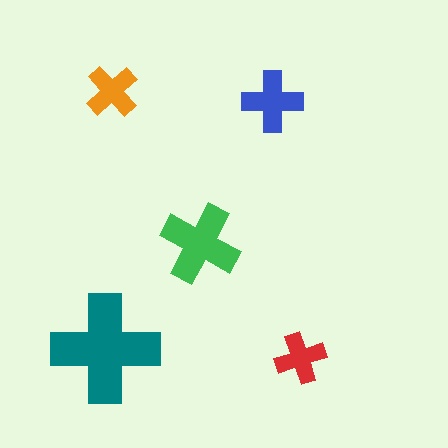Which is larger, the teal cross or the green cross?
The teal one.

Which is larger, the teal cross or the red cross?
The teal one.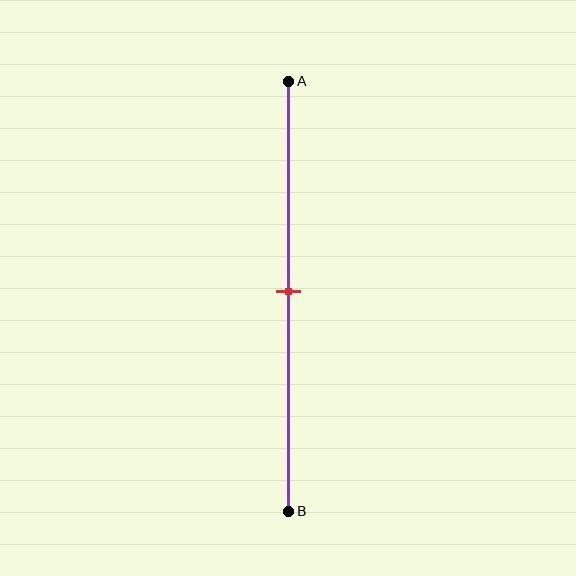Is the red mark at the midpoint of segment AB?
Yes, the mark is approximately at the midpoint.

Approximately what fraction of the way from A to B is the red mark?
The red mark is approximately 50% of the way from A to B.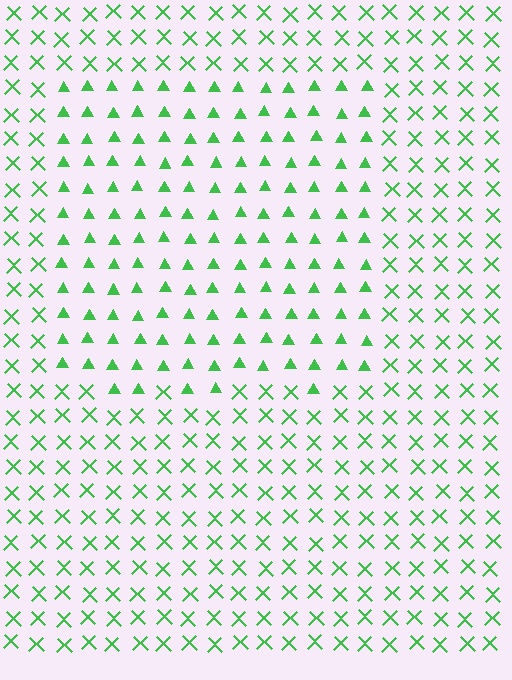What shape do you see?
I see a rectangle.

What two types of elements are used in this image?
The image uses triangles inside the rectangle region and X marks outside it.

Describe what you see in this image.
The image is filled with small green elements arranged in a uniform grid. A rectangle-shaped region contains triangles, while the surrounding area contains X marks. The boundary is defined purely by the change in element shape.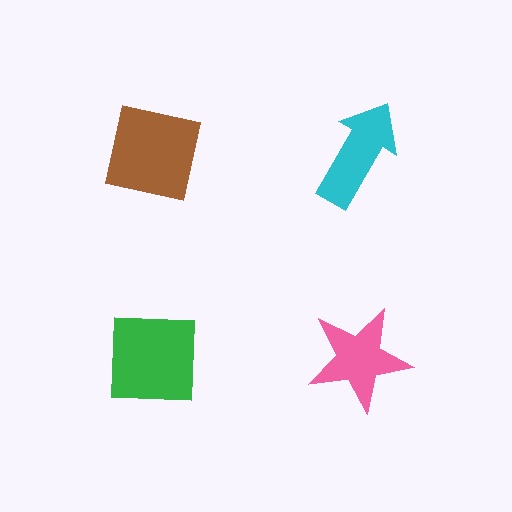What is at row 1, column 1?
A brown square.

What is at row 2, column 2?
A pink star.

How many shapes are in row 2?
2 shapes.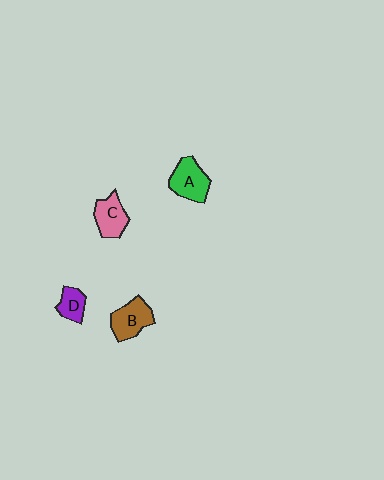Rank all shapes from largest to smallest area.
From largest to smallest: A (green), B (brown), C (pink), D (purple).